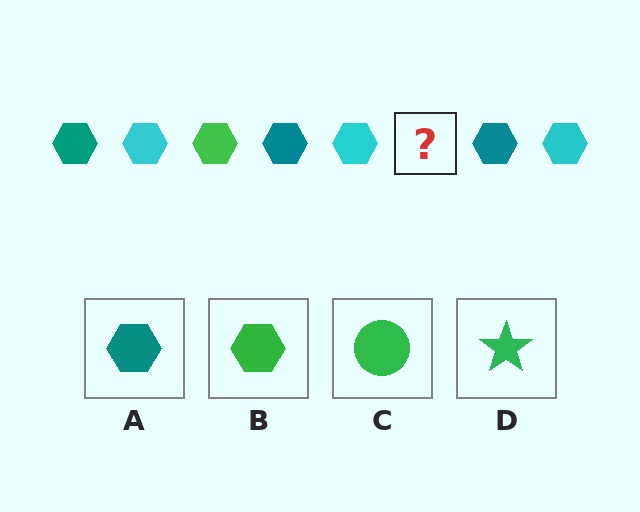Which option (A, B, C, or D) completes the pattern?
B.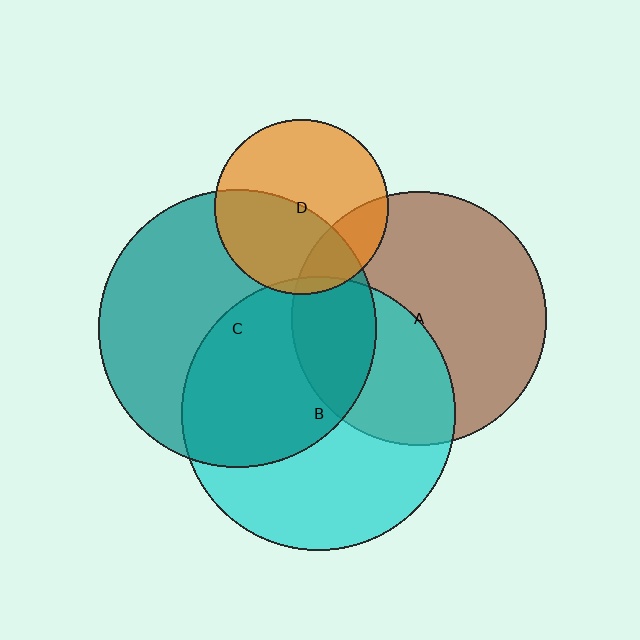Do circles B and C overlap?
Yes.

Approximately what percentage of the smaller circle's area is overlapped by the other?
Approximately 50%.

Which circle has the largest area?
Circle C (teal).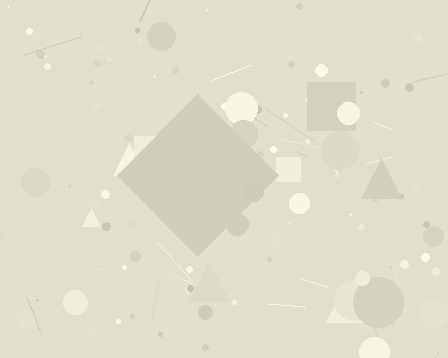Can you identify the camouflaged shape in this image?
The camouflaged shape is a diamond.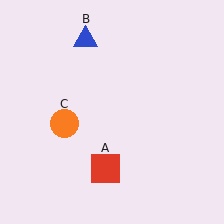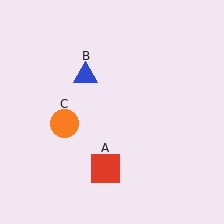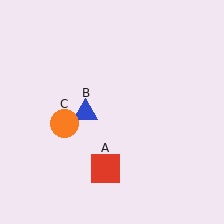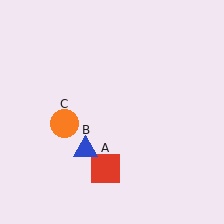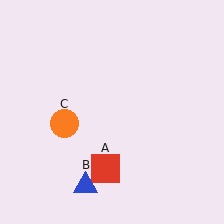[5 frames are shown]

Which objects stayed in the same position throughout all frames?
Red square (object A) and orange circle (object C) remained stationary.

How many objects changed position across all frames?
1 object changed position: blue triangle (object B).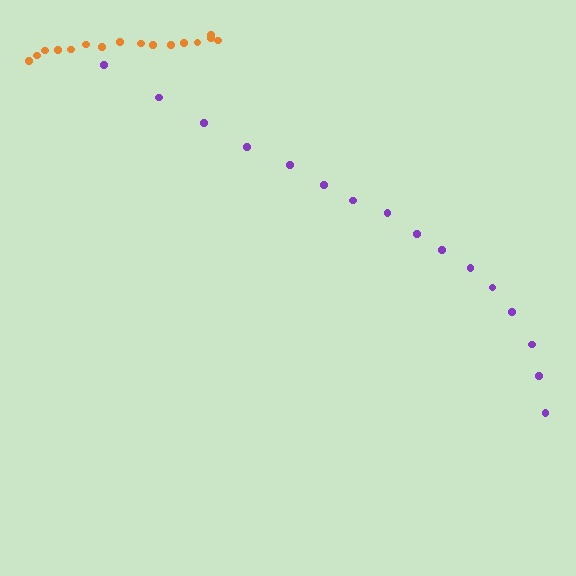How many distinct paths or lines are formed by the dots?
There are 2 distinct paths.